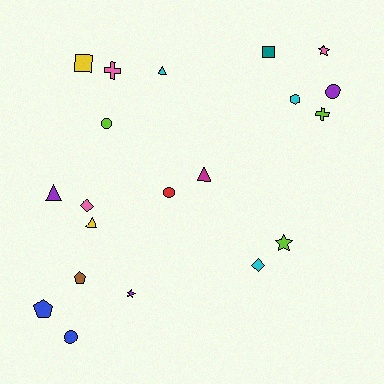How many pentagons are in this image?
There are 2 pentagons.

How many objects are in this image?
There are 20 objects.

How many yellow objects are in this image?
There are 2 yellow objects.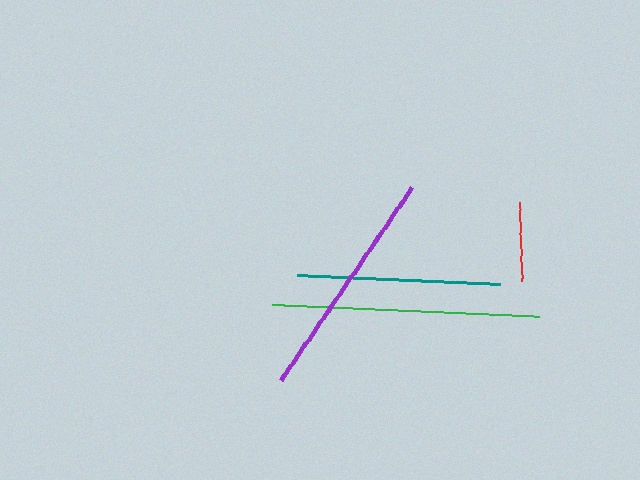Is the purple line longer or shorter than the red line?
The purple line is longer than the red line.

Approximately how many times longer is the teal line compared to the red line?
The teal line is approximately 2.6 times the length of the red line.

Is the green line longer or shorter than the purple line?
The green line is longer than the purple line.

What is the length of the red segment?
The red segment is approximately 79 pixels long.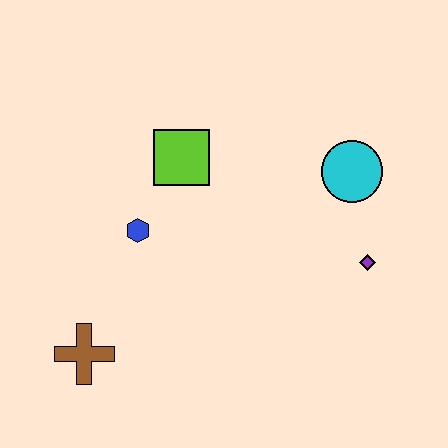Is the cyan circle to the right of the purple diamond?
No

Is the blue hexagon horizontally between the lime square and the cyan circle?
No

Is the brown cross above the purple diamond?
No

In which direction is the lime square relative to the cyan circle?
The lime square is to the left of the cyan circle.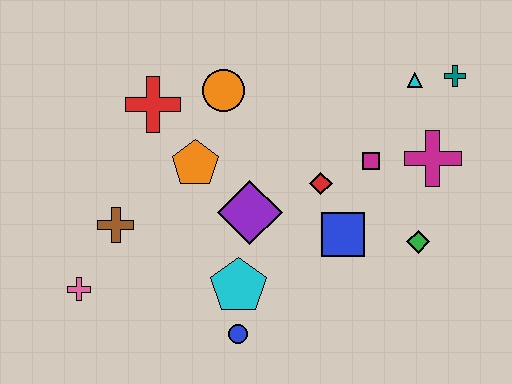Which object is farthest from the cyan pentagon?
The teal cross is farthest from the cyan pentagon.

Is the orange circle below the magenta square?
No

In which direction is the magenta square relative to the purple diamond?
The magenta square is to the right of the purple diamond.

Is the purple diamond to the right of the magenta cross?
No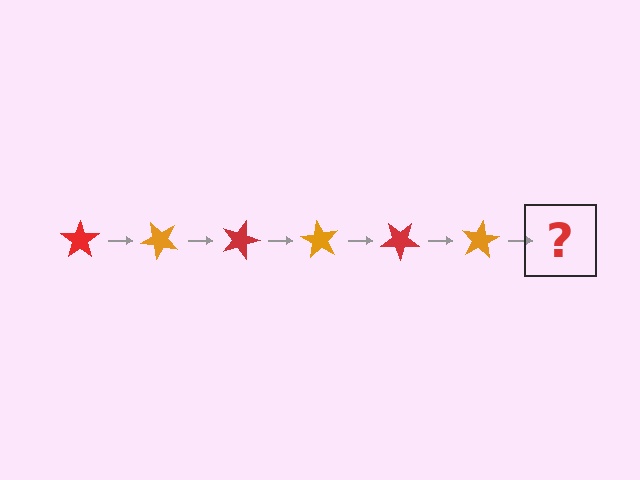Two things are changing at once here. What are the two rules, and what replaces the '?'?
The two rules are that it rotates 45 degrees each step and the color cycles through red and orange. The '?' should be a red star, rotated 270 degrees from the start.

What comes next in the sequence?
The next element should be a red star, rotated 270 degrees from the start.